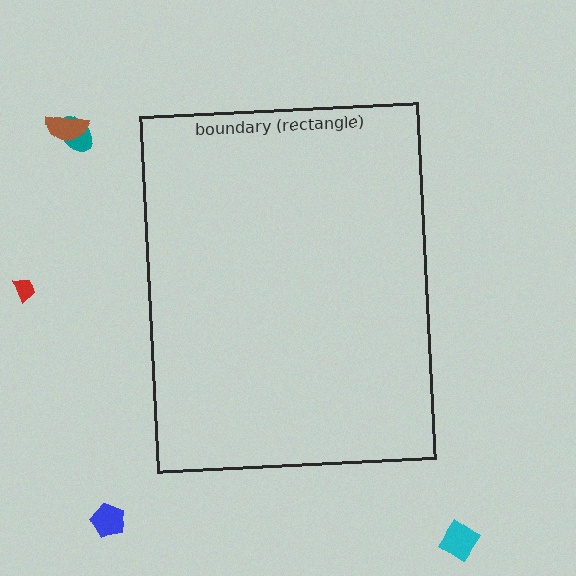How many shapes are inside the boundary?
0 inside, 5 outside.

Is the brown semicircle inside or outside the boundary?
Outside.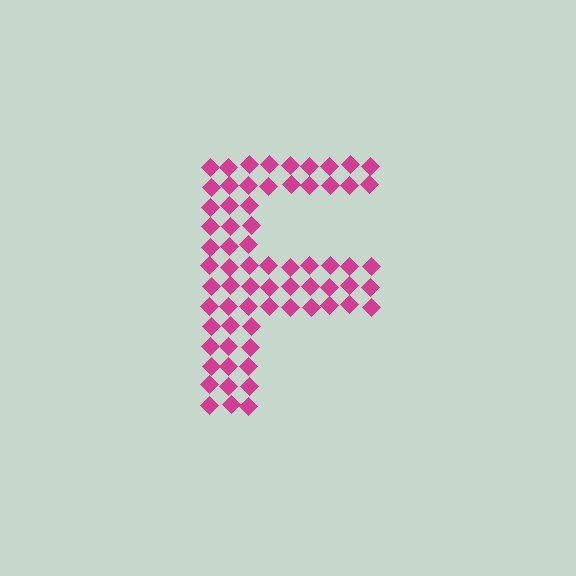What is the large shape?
The large shape is the letter F.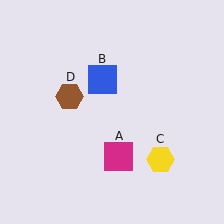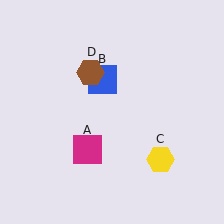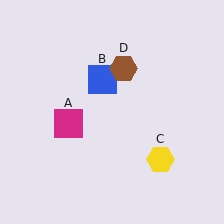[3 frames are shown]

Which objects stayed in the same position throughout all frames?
Blue square (object B) and yellow hexagon (object C) remained stationary.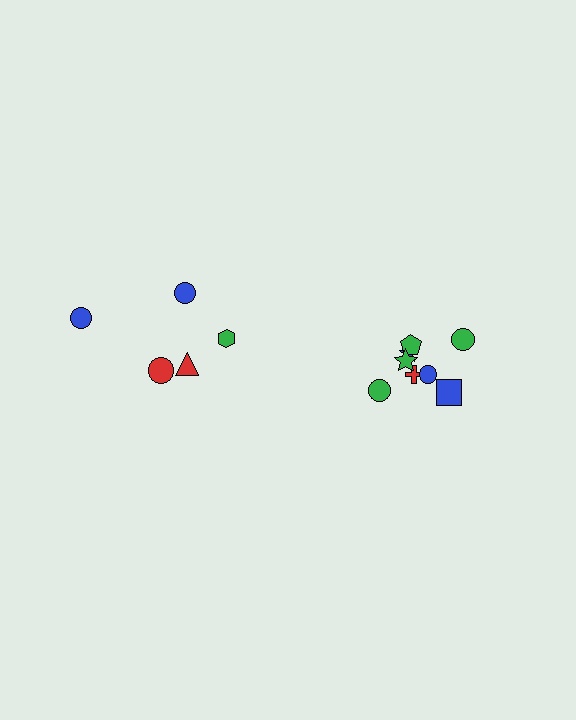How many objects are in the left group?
There are 5 objects.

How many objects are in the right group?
There are 8 objects.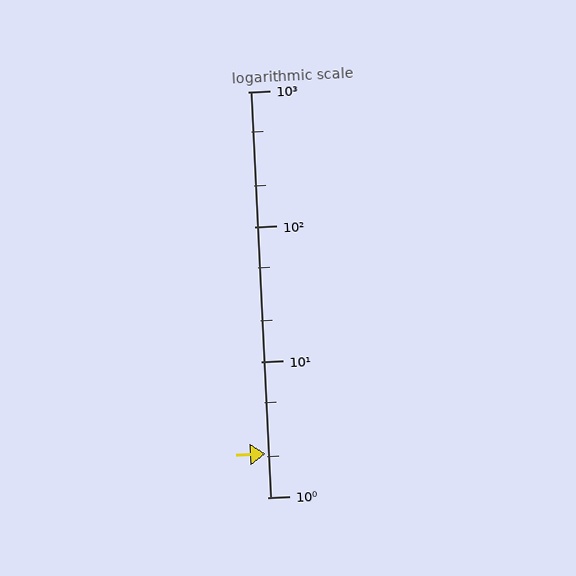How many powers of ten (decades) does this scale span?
The scale spans 3 decades, from 1 to 1000.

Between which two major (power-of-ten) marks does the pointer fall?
The pointer is between 1 and 10.